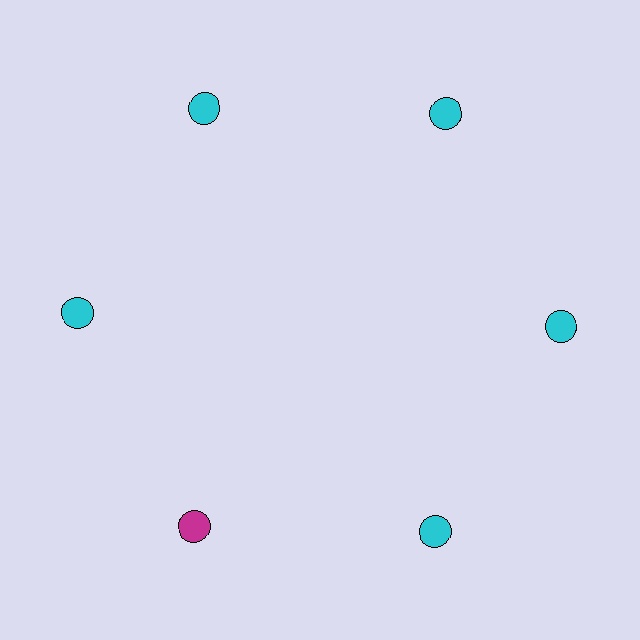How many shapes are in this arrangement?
There are 6 shapes arranged in a ring pattern.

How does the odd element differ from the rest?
It has a different color: magenta instead of cyan.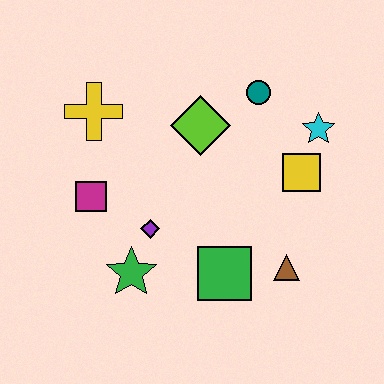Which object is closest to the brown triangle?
The green square is closest to the brown triangle.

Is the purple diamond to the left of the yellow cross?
No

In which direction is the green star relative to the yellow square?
The green star is to the left of the yellow square.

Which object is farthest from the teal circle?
The green star is farthest from the teal circle.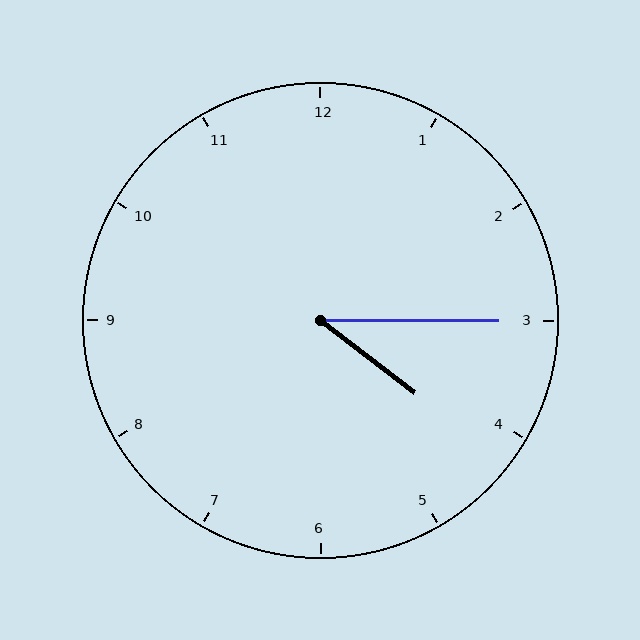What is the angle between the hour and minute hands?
Approximately 38 degrees.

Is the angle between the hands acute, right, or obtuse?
It is acute.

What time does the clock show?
4:15.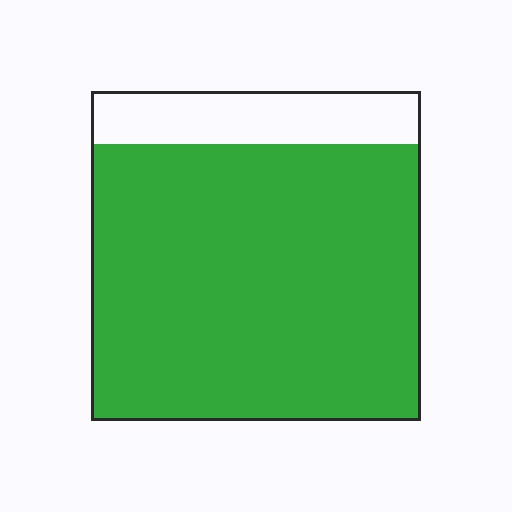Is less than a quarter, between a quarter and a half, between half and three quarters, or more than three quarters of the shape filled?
More than three quarters.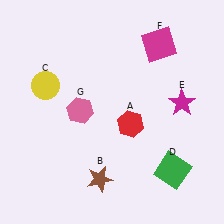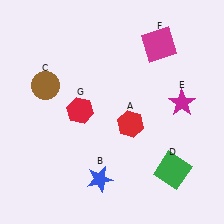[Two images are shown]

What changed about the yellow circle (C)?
In Image 1, C is yellow. In Image 2, it changed to brown.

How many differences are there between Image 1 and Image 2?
There are 3 differences between the two images.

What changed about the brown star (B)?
In Image 1, B is brown. In Image 2, it changed to blue.